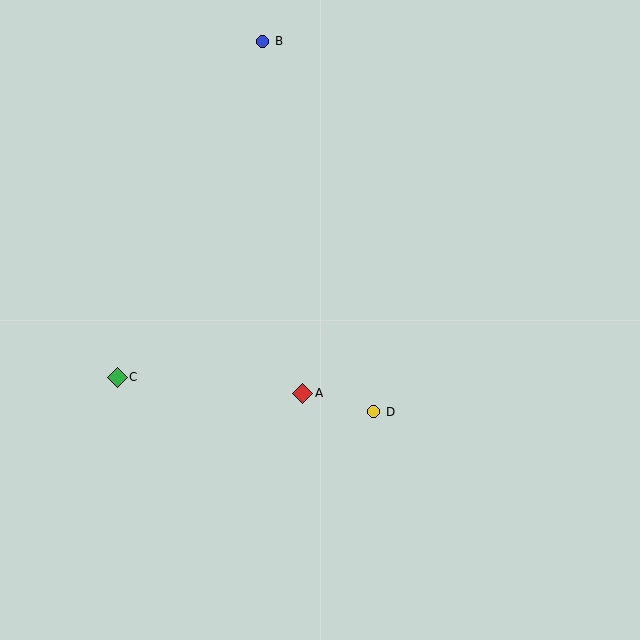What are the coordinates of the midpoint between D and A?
The midpoint between D and A is at (338, 403).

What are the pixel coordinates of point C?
Point C is at (117, 377).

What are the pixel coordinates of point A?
Point A is at (303, 393).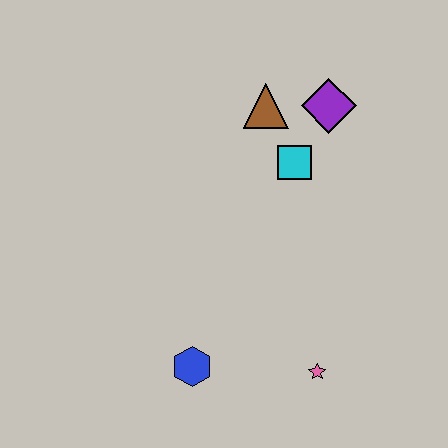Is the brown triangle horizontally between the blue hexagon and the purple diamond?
Yes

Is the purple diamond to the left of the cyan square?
No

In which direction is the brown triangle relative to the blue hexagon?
The brown triangle is above the blue hexagon.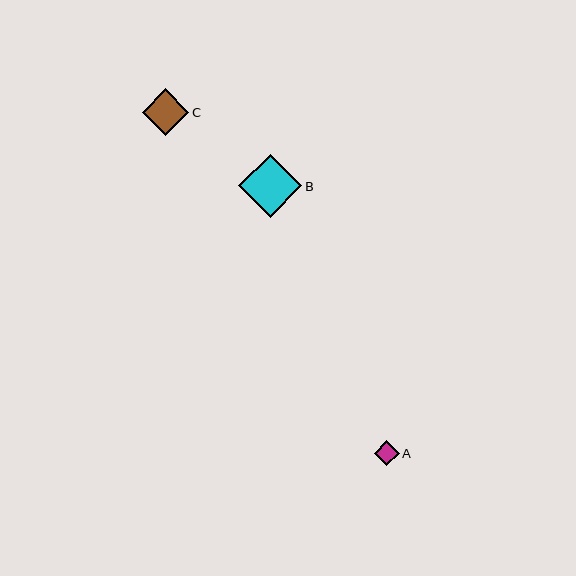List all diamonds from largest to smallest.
From largest to smallest: B, C, A.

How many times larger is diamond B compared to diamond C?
Diamond B is approximately 1.4 times the size of diamond C.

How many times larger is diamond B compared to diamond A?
Diamond B is approximately 2.6 times the size of diamond A.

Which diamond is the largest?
Diamond B is the largest with a size of approximately 63 pixels.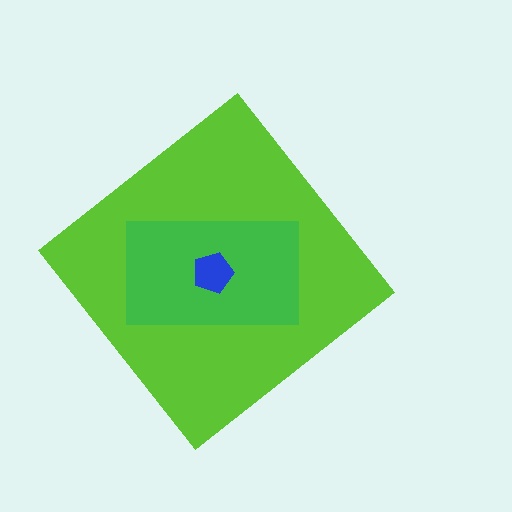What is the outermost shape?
The lime diamond.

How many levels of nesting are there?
3.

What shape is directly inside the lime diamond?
The green rectangle.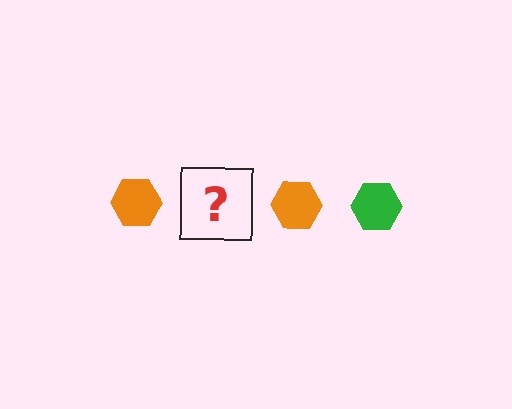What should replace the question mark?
The question mark should be replaced with a green hexagon.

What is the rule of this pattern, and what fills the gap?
The rule is that the pattern cycles through orange, green hexagons. The gap should be filled with a green hexagon.